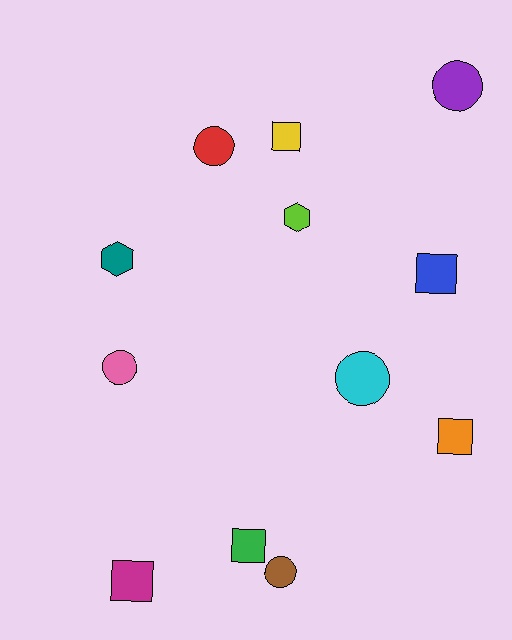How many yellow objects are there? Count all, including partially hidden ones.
There is 1 yellow object.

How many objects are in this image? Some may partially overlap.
There are 12 objects.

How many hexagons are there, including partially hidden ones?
There are 2 hexagons.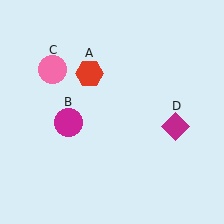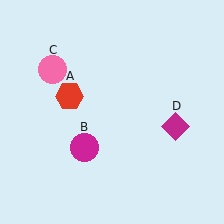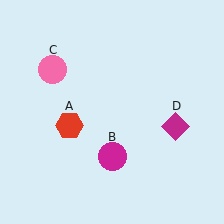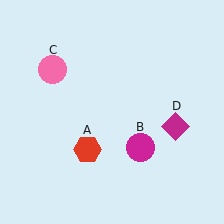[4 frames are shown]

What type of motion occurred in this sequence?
The red hexagon (object A), magenta circle (object B) rotated counterclockwise around the center of the scene.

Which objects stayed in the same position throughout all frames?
Pink circle (object C) and magenta diamond (object D) remained stationary.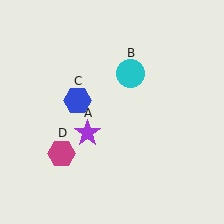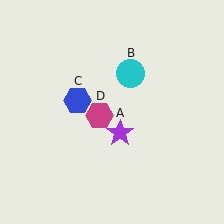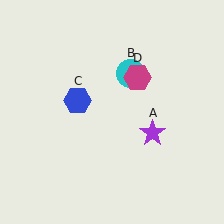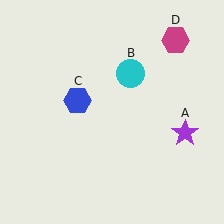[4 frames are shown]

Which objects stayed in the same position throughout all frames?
Cyan circle (object B) and blue hexagon (object C) remained stationary.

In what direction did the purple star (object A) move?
The purple star (object A) moved right.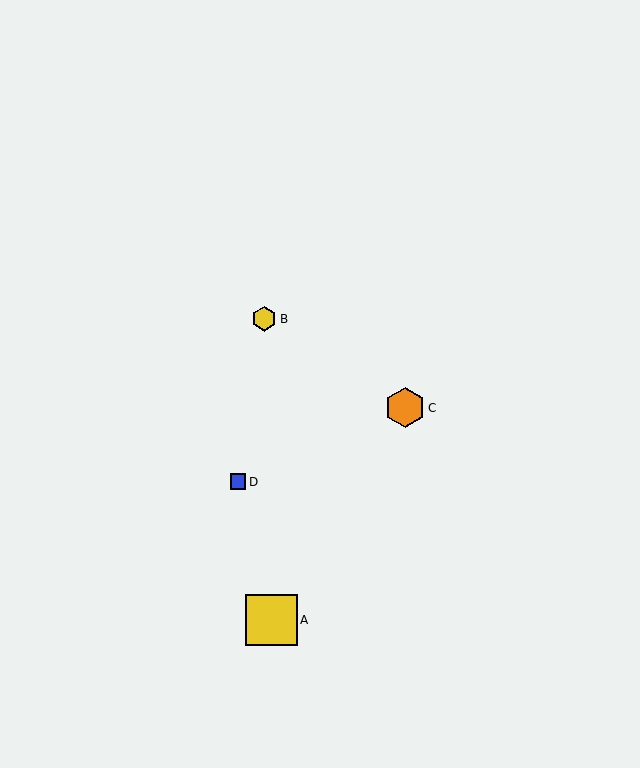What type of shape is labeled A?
Shape A is a yellow square.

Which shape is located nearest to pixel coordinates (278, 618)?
The yellow square (labeled A) at (272, 620) is nearest to that location.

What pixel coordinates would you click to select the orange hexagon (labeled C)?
Click at (405, 408) to select the orange hexagon C.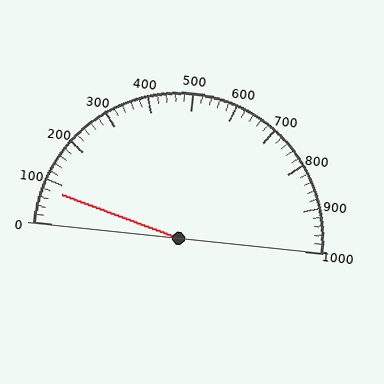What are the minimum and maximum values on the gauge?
The gauge ranges from 0 to 1000.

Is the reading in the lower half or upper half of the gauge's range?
The reading is in the lower half of the range (0 to 1000).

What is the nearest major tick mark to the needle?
The nearest major tick mark is 100.